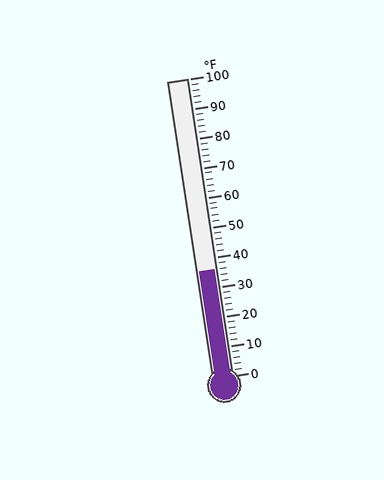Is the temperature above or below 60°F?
The temperature is below 60°F.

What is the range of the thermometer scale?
The thermometer scale ranges from 0°F to 100°F.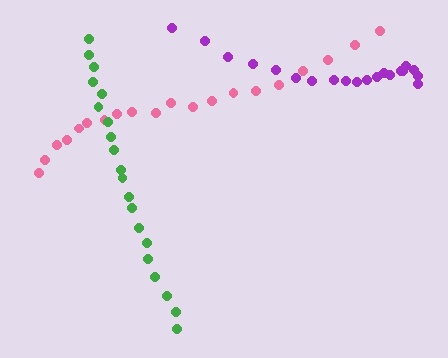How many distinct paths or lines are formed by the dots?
There are 3 distinct paths.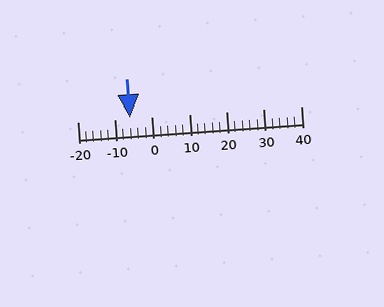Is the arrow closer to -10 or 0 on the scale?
The arrow is closer to -10.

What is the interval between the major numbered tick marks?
The major tick marks are spaced 10 units apart.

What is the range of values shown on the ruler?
The ruler shows values from -20 to 40.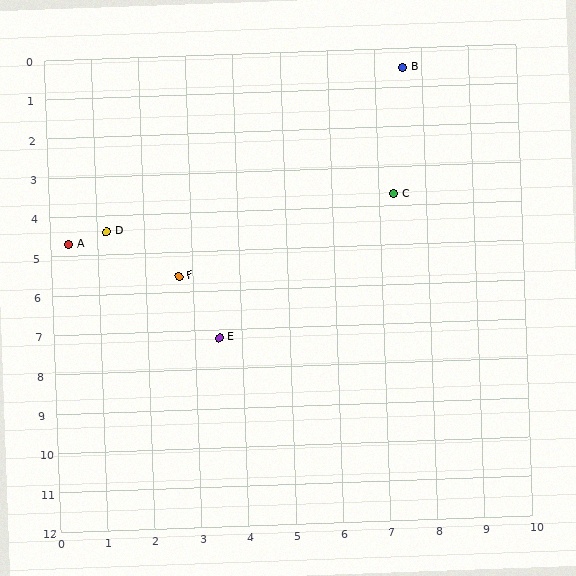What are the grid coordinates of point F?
Point F is at approximately (2.7, 5.6).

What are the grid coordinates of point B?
Point B is at approximately (7.6, 0.5).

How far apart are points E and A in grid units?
Points E and A are about 4.0 grid units apart.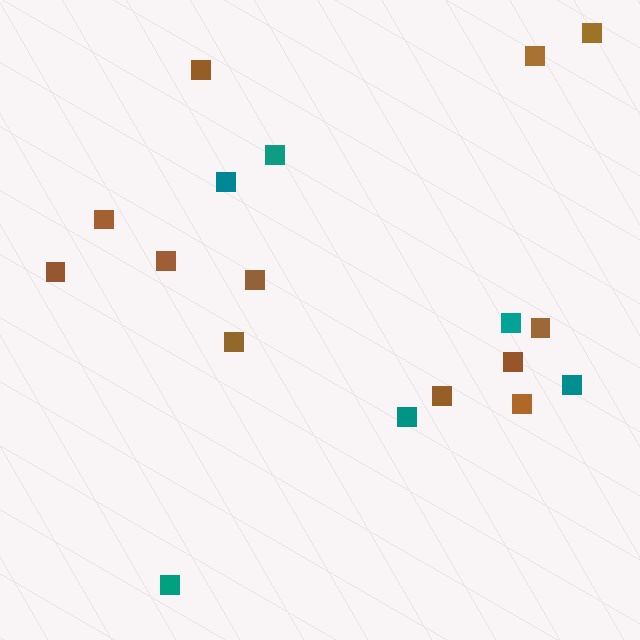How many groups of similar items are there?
There are 2 groups: one group of brown squares (12) and one group of teal squares (6).